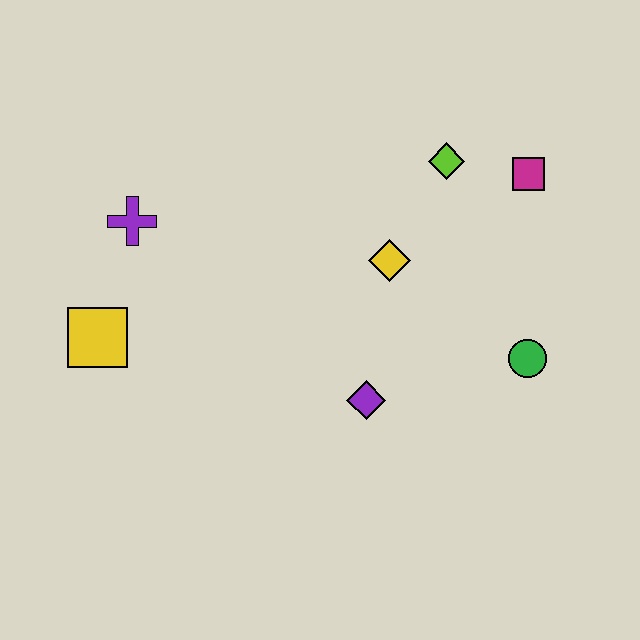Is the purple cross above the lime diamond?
No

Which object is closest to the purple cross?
The yellow square is closest to the purple cross.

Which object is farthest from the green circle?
The yellow square is farthest from the green circle.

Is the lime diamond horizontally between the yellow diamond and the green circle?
Yes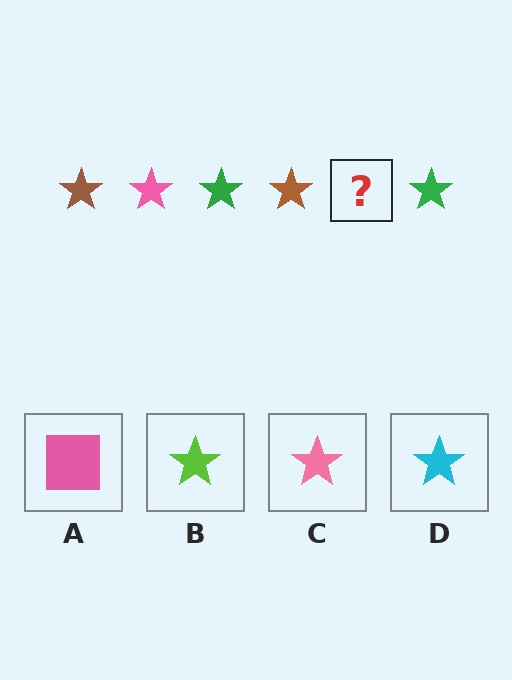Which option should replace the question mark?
Option C.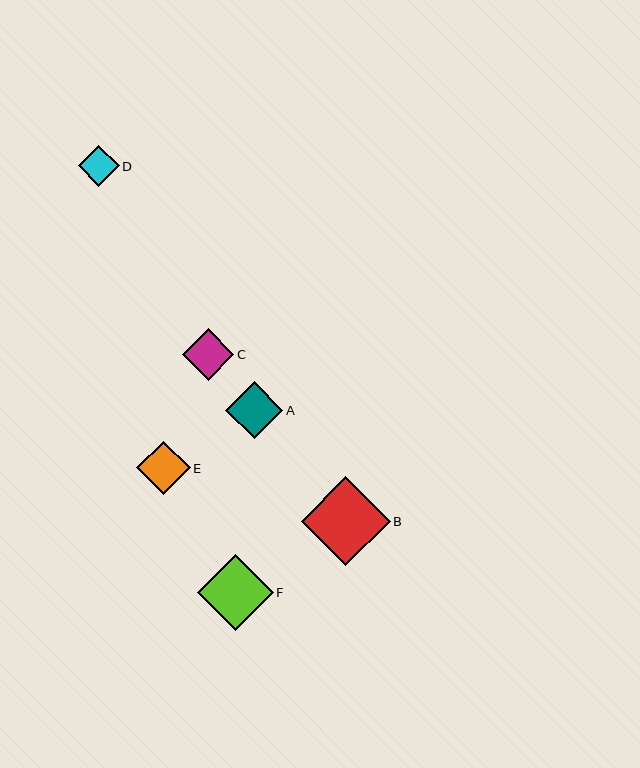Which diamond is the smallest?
Diamond D is the smallest with a size of approximately 41 pixels.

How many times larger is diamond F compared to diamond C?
Diamond F is approximately 1.5 times the size of diamond C.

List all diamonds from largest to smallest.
From largest to smallest: B, F, A, E, C, D.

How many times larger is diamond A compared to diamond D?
Diamond A is approximately 1.4 times the size of diamond D.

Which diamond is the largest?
Diamond B is the largest with a size of approximately 89 pixels.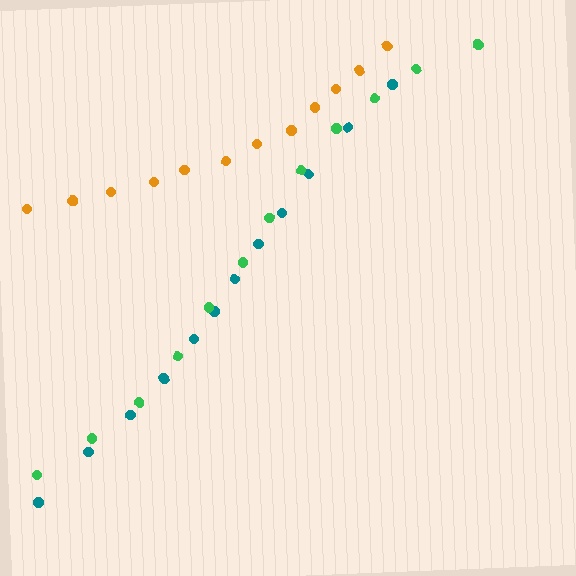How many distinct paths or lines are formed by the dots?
There are 3 distinct paths.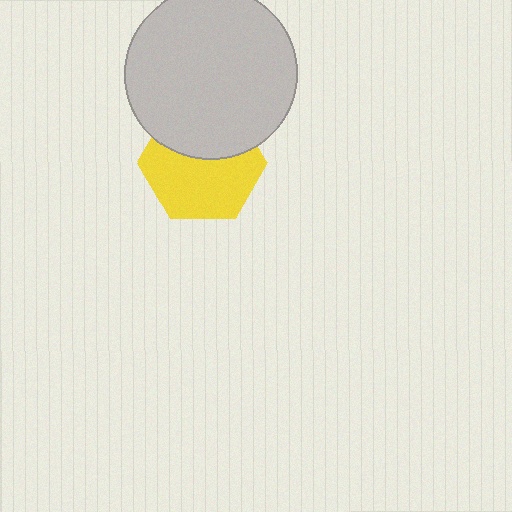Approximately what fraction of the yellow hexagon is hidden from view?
Roughly 39% of the yellow hexagon is hidden behind the light gray circle.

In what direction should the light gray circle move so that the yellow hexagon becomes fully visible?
The light gray circle should move up. That is the shortest direction to clear the overlap and leave the yellow hexagon fully visible.